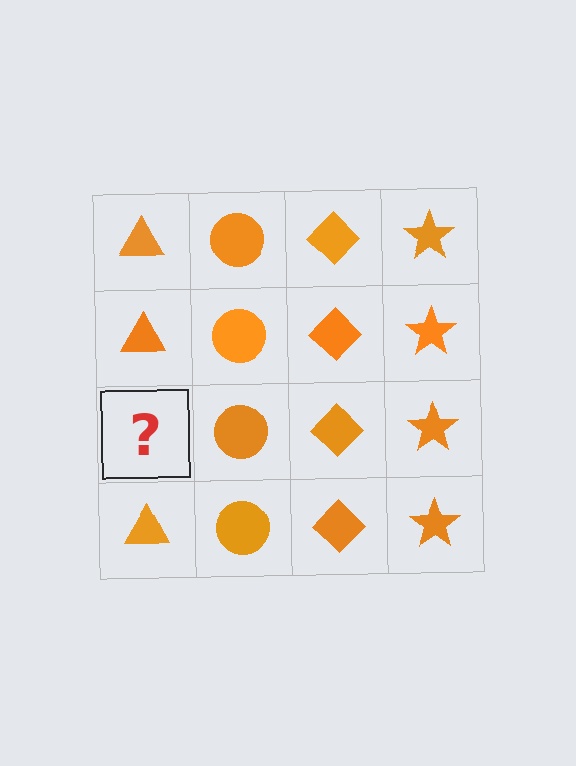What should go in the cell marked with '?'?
The missing cell should contain an orange triangle.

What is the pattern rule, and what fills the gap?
The rule is that each column has a consistent shape. The gap should be filled with an orange triangle.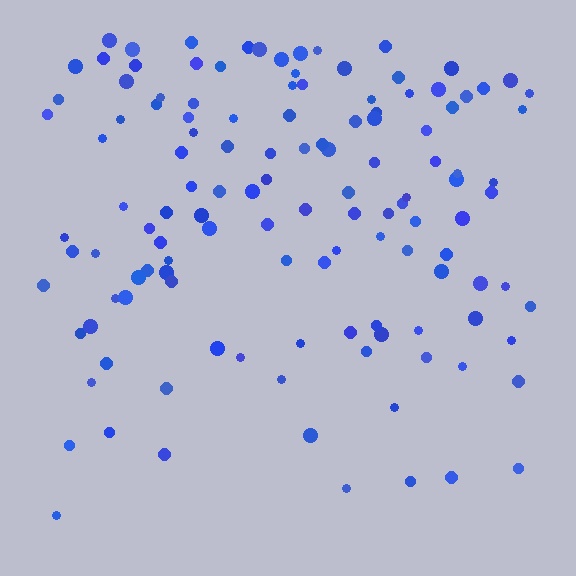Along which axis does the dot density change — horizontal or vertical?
Vertical.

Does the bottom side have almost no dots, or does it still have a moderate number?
Still a moderate number, just noticeably fewer than the top.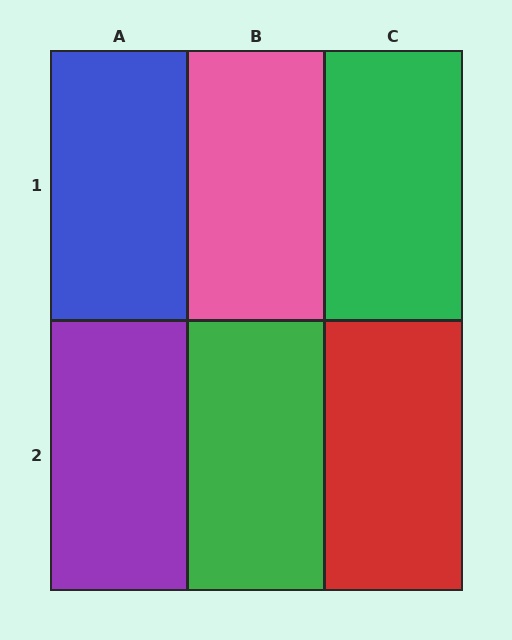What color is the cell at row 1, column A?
Blue.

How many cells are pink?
1 cell is pink.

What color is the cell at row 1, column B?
Pink.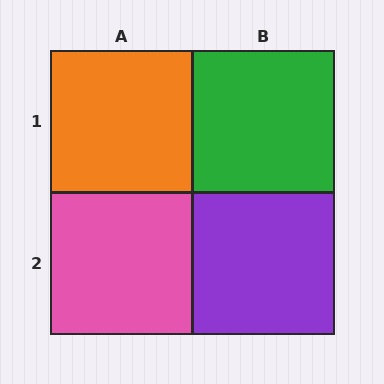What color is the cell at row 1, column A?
Orange.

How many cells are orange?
1 cell is orange.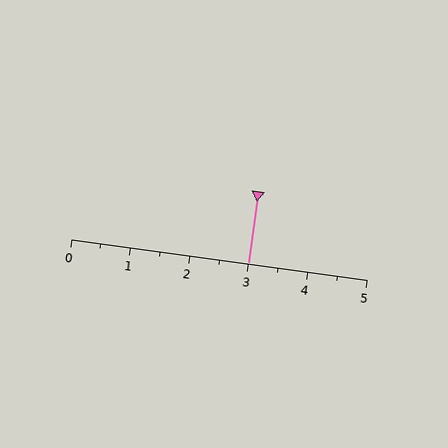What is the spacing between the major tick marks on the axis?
The major ticks are spaced 1 apart.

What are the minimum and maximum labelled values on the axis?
The axis runs from 0 to 5.